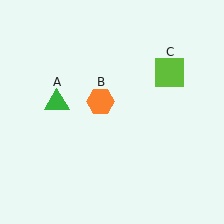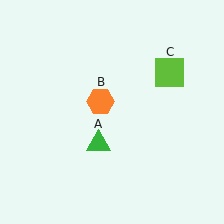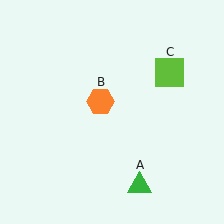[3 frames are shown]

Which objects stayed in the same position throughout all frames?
Orange hexagon (object B) and lime square (object C) remained stationary.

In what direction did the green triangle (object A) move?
The green triangle (object A) moved down and to the right.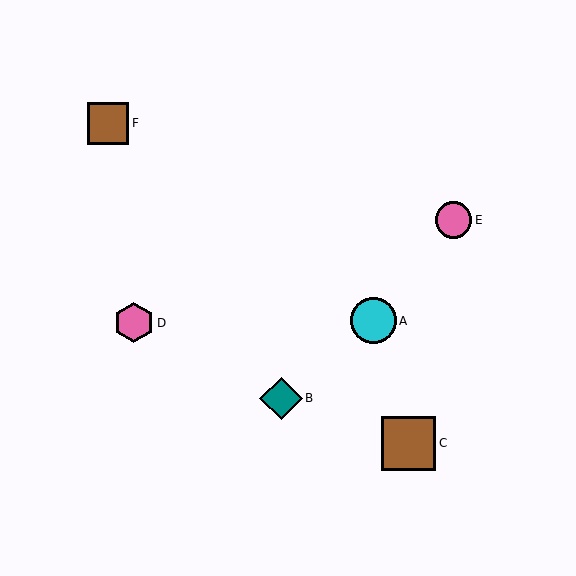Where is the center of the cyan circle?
The center of the cyan circle is at (373, 321).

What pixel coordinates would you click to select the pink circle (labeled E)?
Click at (454, 220) to select the pink circle E.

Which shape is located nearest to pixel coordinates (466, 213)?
The pink circle (labeled E) at (454, 220) is nearest to that location.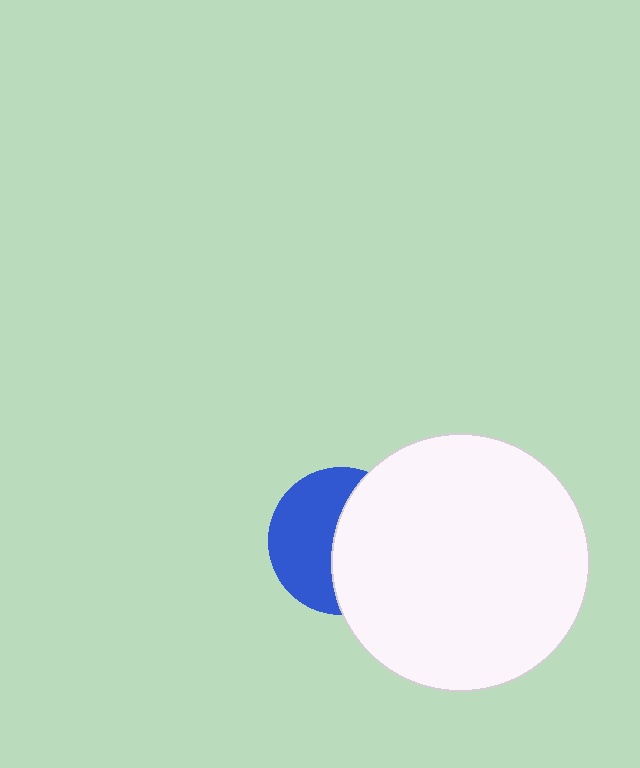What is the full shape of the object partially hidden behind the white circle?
The partially hidden object is a blue circle.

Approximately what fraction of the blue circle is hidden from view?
Roughly 51% of the blue circle is hidden behind the white circle.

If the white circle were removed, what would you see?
You would see the complete blue circle.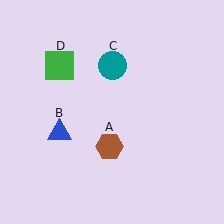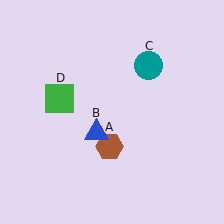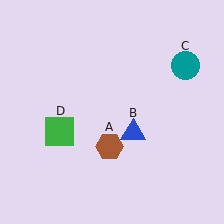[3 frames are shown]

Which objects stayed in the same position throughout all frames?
Brown hexagon (object A) remained stationary.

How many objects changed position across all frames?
3 objects changed position: blue triangle (object B), teal circle (object C), green square (object D).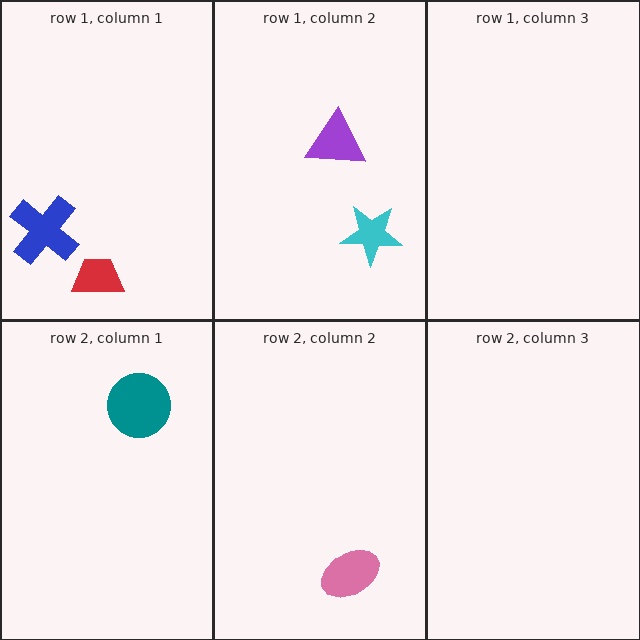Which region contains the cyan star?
The row 1, column 2 region.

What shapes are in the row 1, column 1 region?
The blue cross, the red trapezoid.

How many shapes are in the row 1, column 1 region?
2.